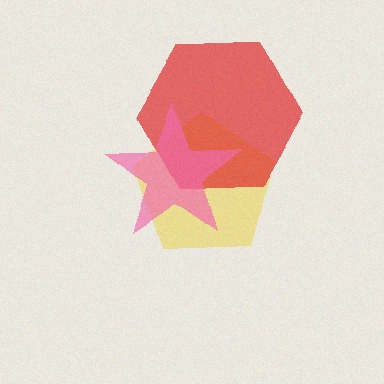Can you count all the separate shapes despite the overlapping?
Yes, there are 3 separate shapes.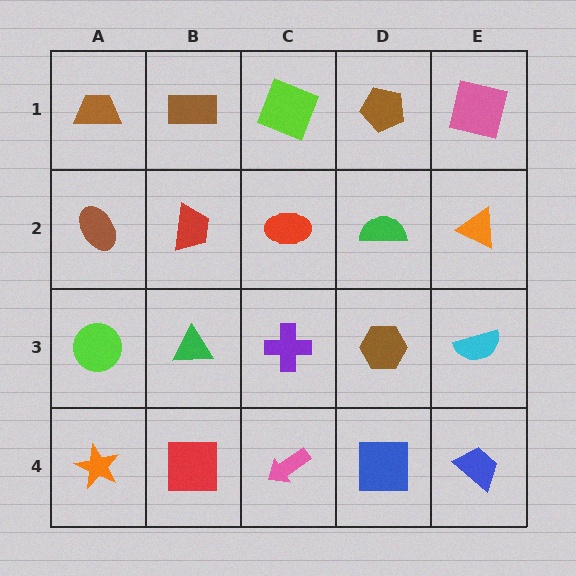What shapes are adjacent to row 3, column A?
A brown ellipse (row 2, column A), an orange star (row 4, column A), a green triangle (row 3, column B).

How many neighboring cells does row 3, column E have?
3.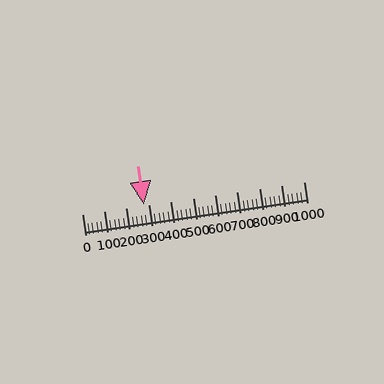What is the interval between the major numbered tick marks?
The major tick marks are spaced 100 units apart.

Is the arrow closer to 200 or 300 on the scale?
The arrow is closer to 300.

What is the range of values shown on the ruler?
The ruler shows values from 0 to 1000.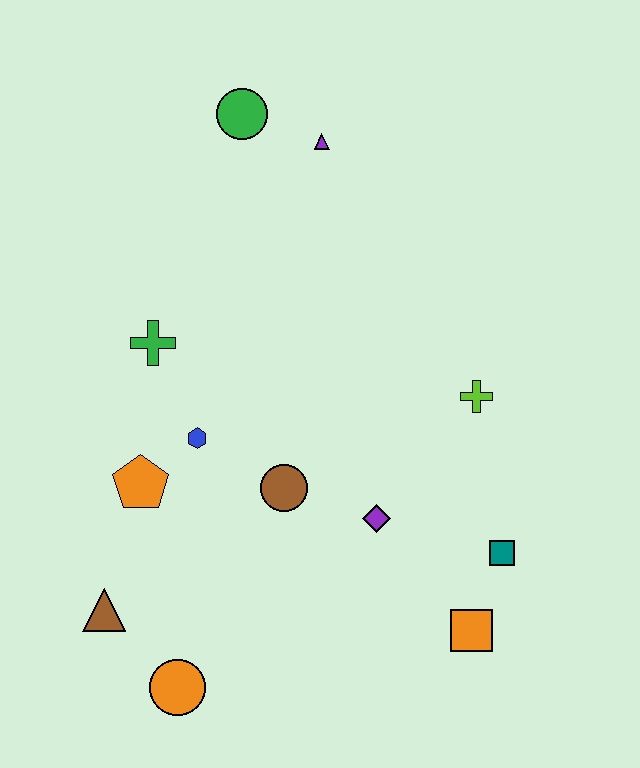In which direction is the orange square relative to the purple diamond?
The orange square is below the purple diamond.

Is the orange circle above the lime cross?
No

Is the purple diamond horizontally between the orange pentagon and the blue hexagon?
No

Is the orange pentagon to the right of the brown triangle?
Yes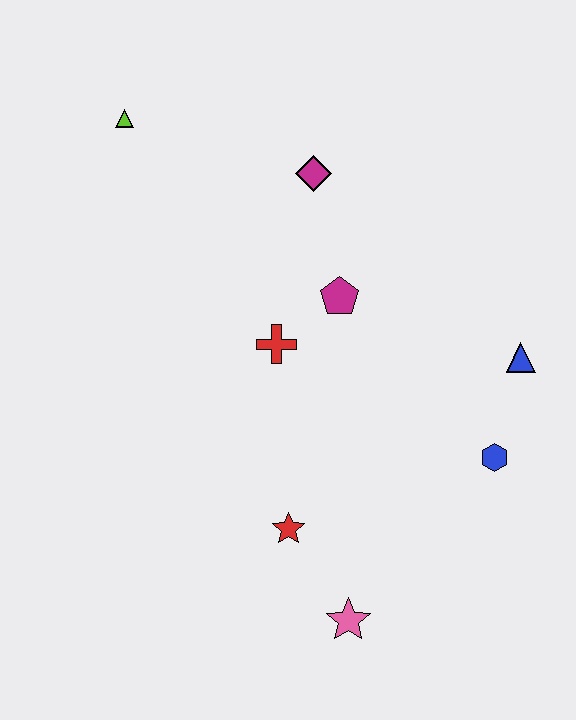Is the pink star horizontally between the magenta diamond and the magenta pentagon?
No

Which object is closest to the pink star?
The red star is closest to the pink star.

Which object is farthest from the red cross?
The pink star is farthest from the red cross.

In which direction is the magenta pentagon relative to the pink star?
The magenta pentagon is above the pink star.